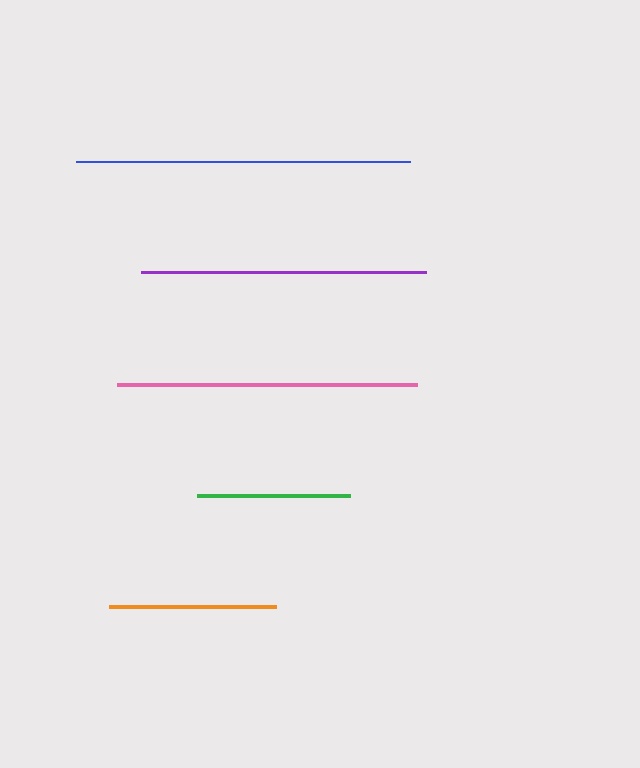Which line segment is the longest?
The blue line is the longest at approximately 333 pixels.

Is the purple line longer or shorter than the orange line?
The purple line is longer than the orange line.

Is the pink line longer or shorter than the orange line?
The pink line is longer than the orange line.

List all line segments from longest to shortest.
From longest to shortest: blue, pink, purple, orange, green.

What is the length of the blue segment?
The blue segment is approximately 333 pixels long.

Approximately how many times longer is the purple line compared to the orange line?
The purple line is approximately 1.7 times the length of the orange line.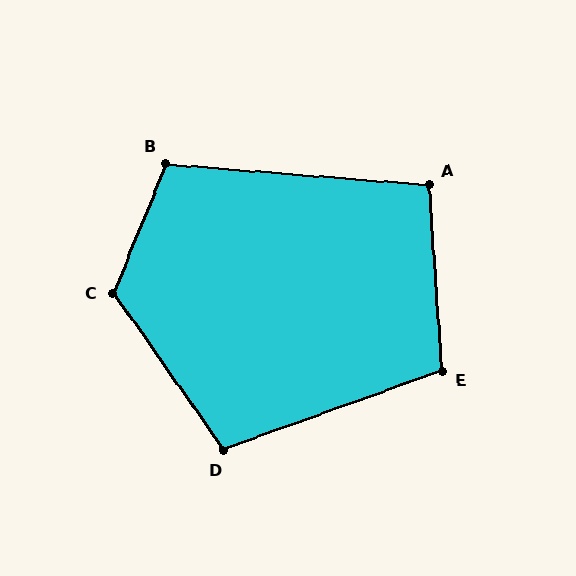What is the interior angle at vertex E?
Approximately 106 degrees (obtuse).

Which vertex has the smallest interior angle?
A, at approximately 99 degrees.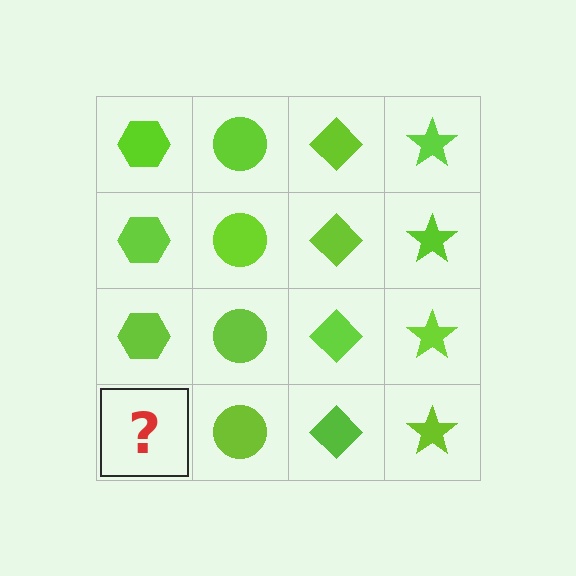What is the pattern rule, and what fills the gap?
The rule is that each column has a consistent shape. The gap should be filled with a lime hexagon.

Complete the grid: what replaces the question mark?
The question mark should be replaced with a lime hexagon.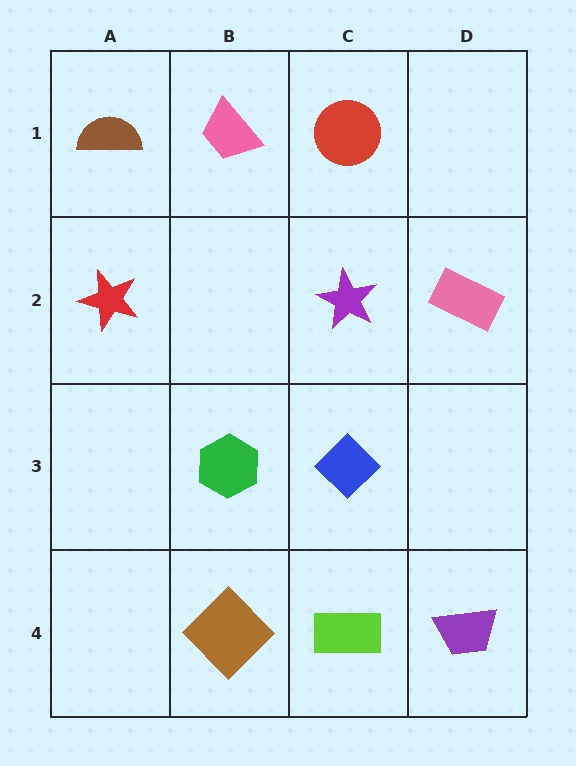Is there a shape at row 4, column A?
No, that cell is empty.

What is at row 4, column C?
A lime rectangle.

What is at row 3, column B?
A green hexagon.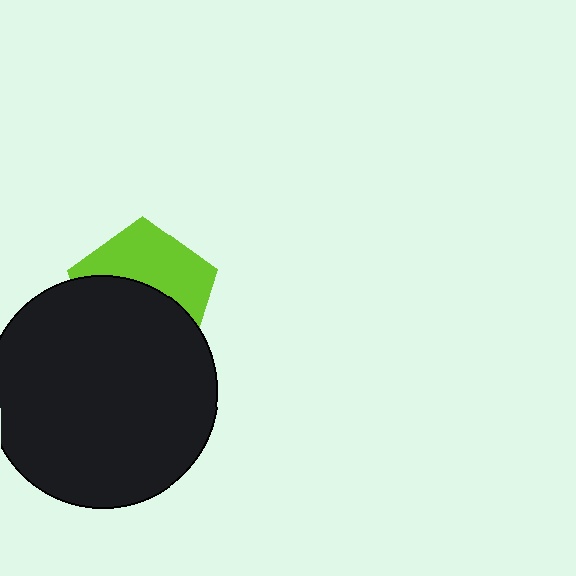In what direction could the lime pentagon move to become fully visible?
The lime pentagon could move up. That would shift it out from behind the black circle entirely.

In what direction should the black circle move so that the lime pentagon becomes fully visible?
The black circle should move down. That is the shortest direction to clear the overlap and leave the lime pentagon fully visible.